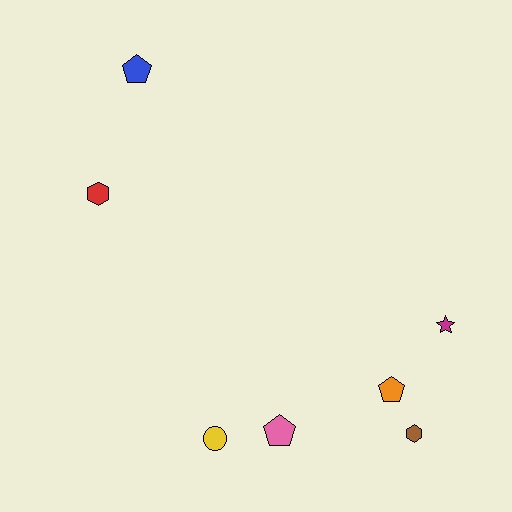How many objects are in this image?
There are 7 objects.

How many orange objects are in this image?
There is 1 orange object.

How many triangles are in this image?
There are no triangles.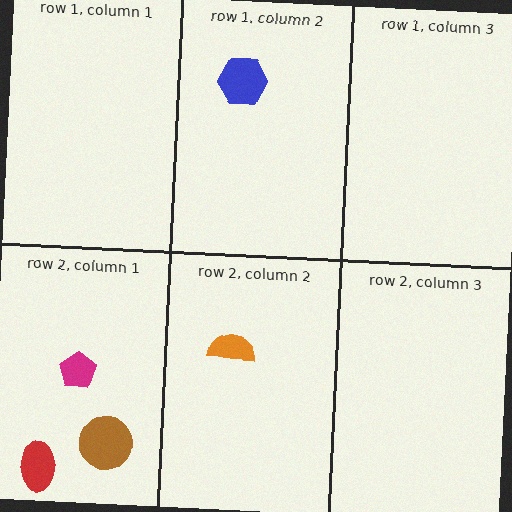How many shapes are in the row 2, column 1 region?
3.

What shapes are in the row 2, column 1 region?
The brown circle, the red ellipse, the magenta pentagon.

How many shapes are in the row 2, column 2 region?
1.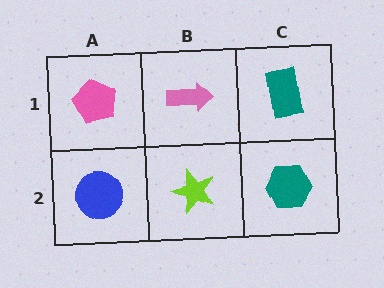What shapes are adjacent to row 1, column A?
A blue circle (row 2, column A), a pink arrow (row 1, column B).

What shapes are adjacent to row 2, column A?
A pink pentagon (row 1, column A), a lime star (row 2, column B).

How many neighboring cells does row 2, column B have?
3.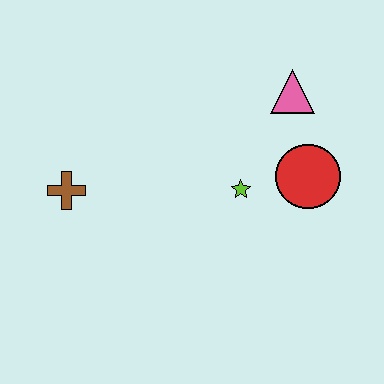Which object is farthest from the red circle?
The brown cross is farthest from the red circle.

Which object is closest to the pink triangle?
The red circle is closest to the pink triangle.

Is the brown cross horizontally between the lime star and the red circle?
No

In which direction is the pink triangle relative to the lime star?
The pink triangle is above the lime star.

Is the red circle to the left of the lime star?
No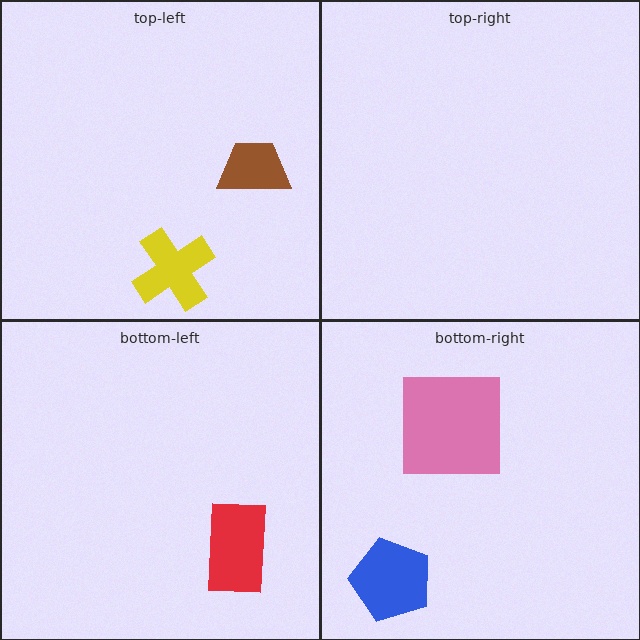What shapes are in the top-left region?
The yellow cross, the brown trapezoid.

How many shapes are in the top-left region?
2.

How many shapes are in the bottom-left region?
1.